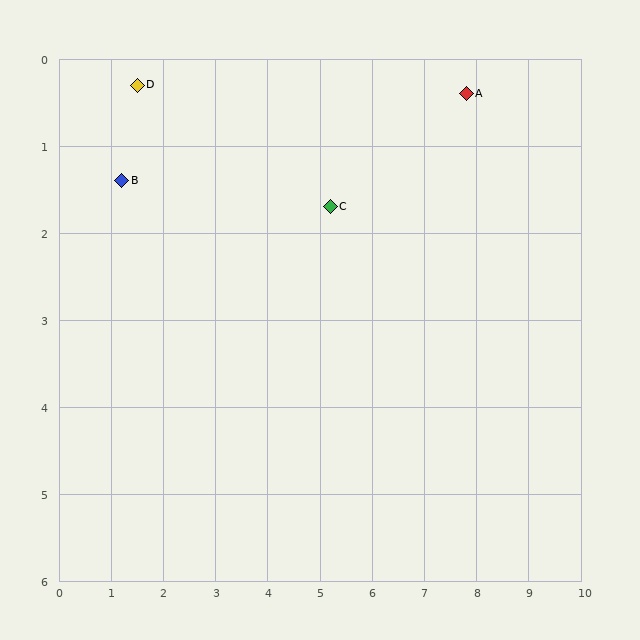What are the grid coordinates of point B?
Point B is at approximately (1.2, 1.4).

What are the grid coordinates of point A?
Point A is at approximately (7.8, 0.4).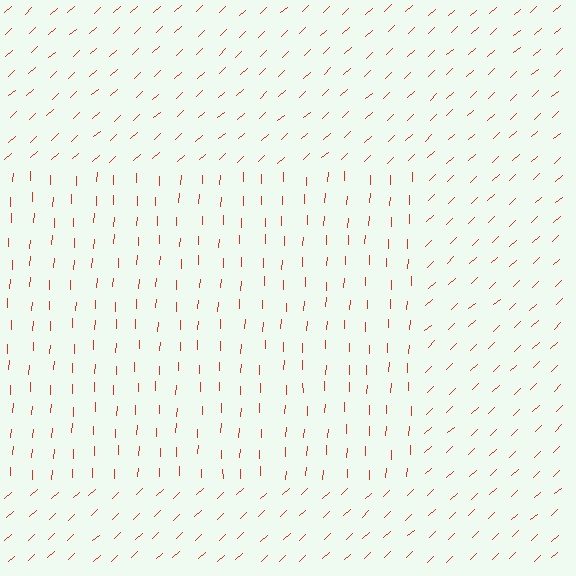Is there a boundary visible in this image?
Yes, there is a texture boundary formed by a change in line orientation.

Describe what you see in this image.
The image is filled with small red line segments. A rectangle region in the image has lines oriented differently from the surrounding lines, creating a visible texture boundary.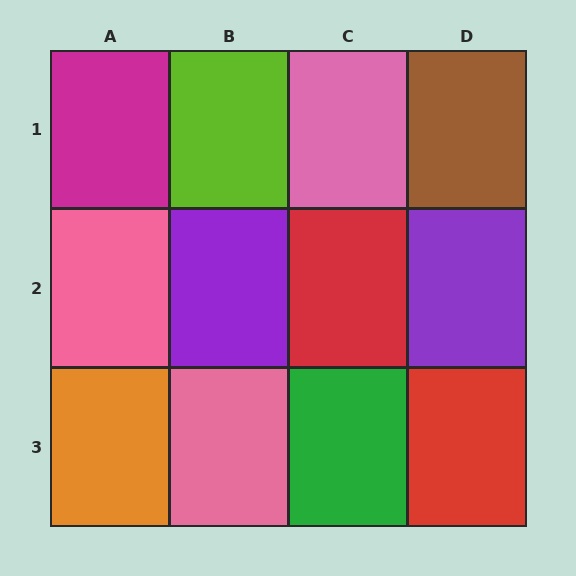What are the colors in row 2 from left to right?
Pink, purple, red, purple.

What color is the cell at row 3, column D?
Red.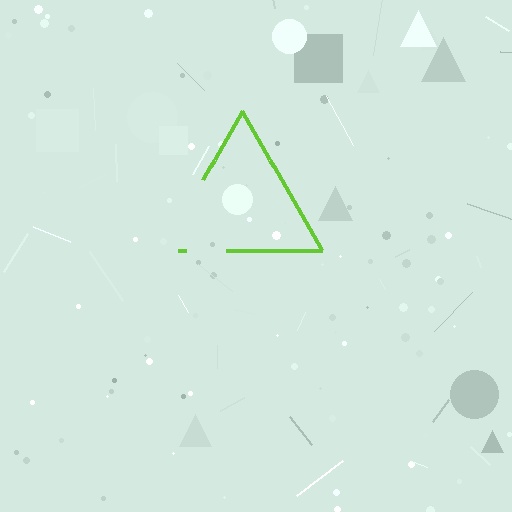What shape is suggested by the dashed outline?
The dashed outline suggests a triangle.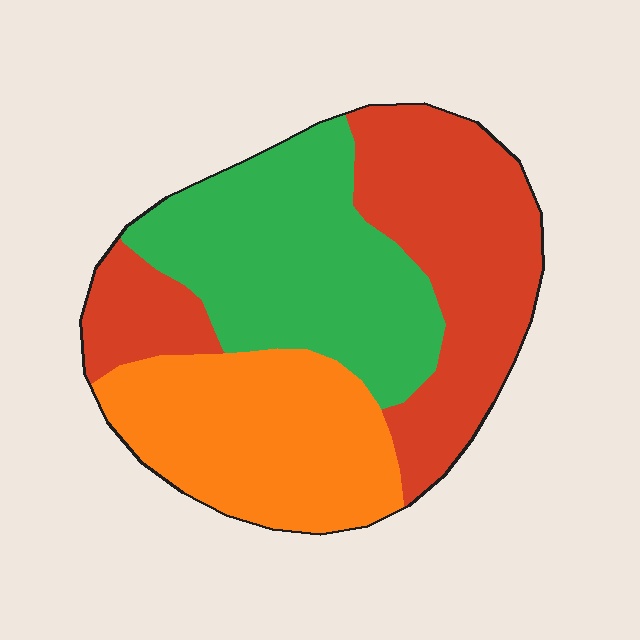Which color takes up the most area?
Red, at roughly 40%.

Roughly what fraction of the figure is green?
Green takes up about one third (1/3) of the figure.